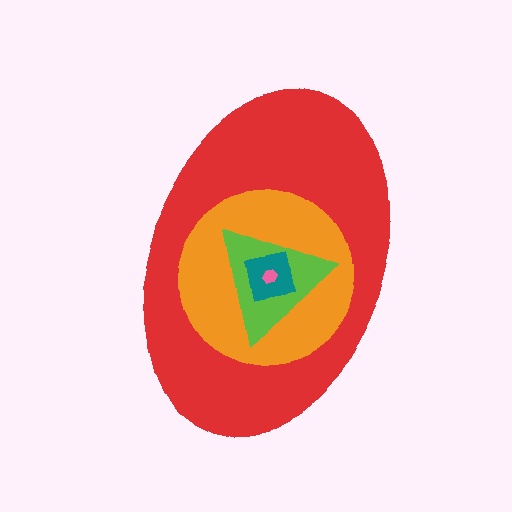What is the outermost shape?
The red ellipse.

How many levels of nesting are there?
5.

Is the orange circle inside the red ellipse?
Yes.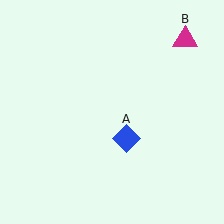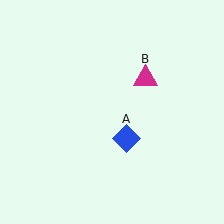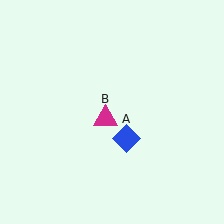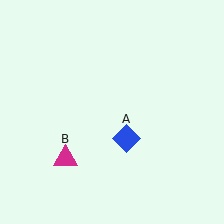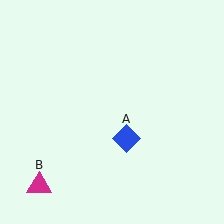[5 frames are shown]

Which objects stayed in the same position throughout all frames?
Blue diamond (object A) remained stationary.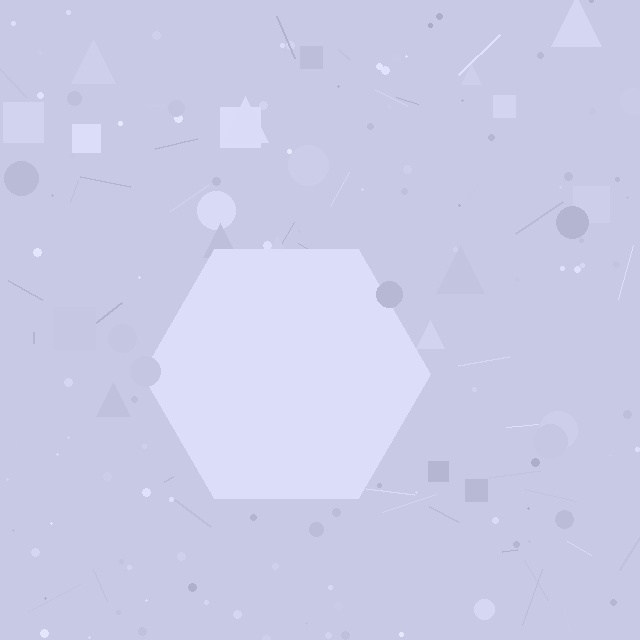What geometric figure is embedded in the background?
A hexagon is embedded in the background.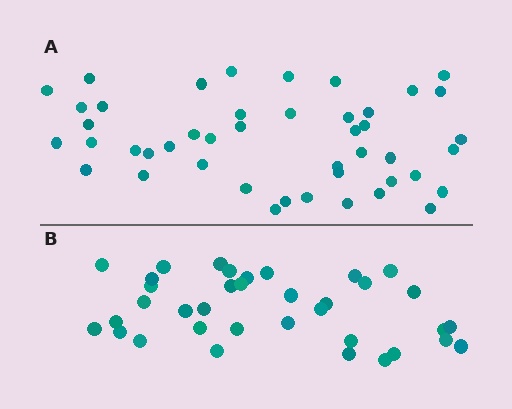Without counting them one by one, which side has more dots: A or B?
Region A (the top region) has more dots.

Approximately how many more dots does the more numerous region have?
Region A has roughly 8 or so more dots than region B.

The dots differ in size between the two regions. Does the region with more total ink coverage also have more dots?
No. Region B has more total ink coverage because its dots are larger, but region A actually contains more individual dots. Total area can be misleading — the number of items is what matters here.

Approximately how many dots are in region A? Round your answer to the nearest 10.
About 40 dots. (The exact count is 45, which rounds to 40.)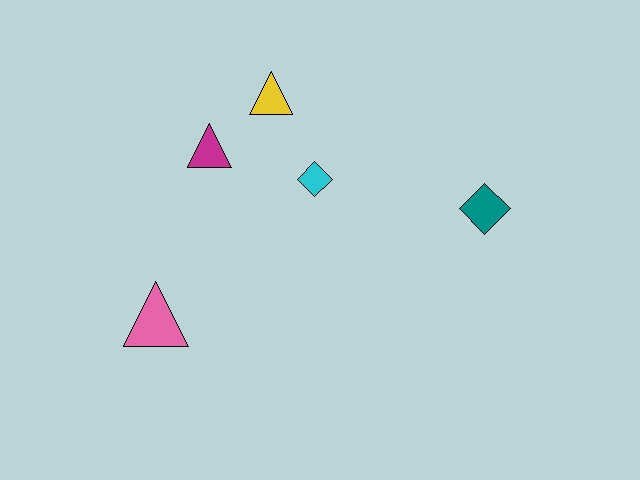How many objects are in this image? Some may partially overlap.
There are 5 objects.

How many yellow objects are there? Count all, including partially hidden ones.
There is 1 yellow object.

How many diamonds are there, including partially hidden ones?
There are 2 diamonds.